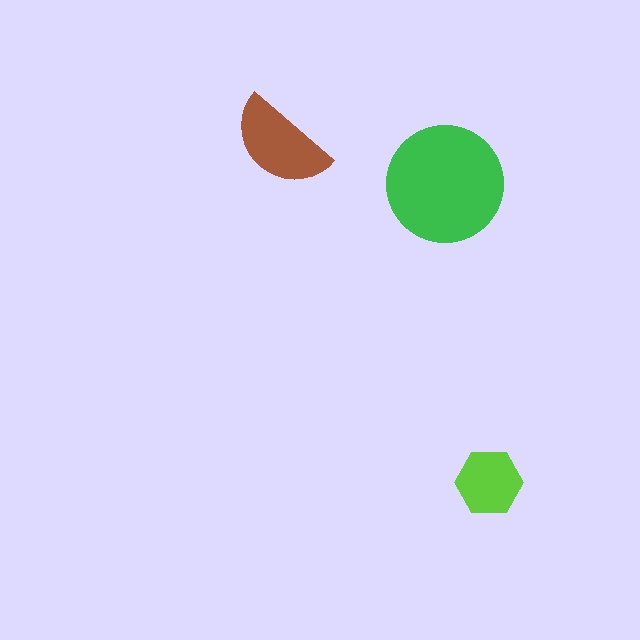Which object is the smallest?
The lime hexagon.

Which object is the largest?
The green circle.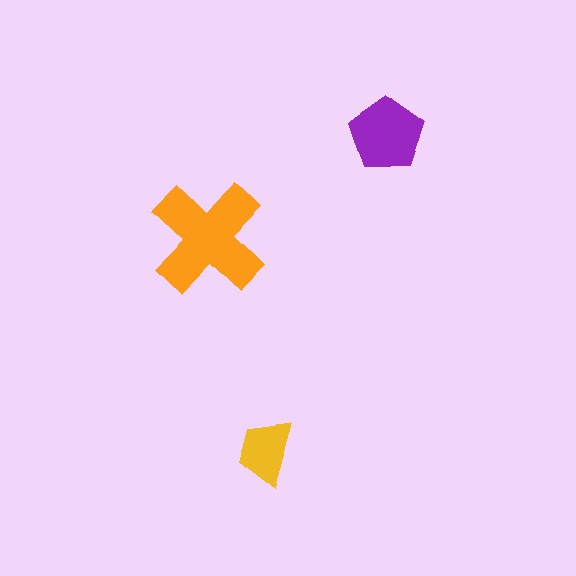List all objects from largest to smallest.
The orange cross, the purple pentagon, the yellow trapezoid.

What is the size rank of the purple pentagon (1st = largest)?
2nd.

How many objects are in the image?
There are 3 objects in the image.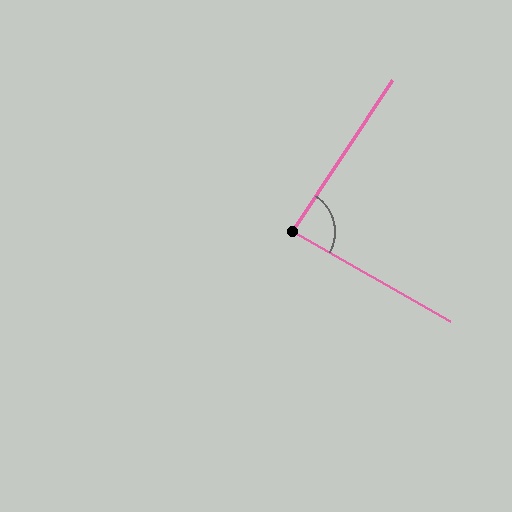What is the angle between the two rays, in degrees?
Approximately 86 degrees.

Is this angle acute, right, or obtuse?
It is approximately a right angle.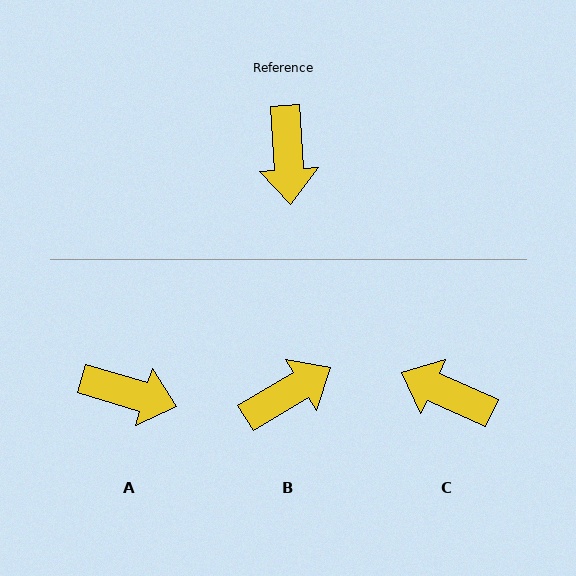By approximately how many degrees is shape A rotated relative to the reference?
Approximately 70 degrees counter-clockwise.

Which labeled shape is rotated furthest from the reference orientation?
C, about 117 degrees away.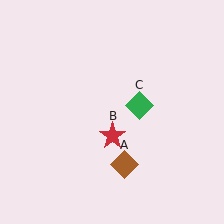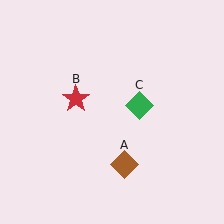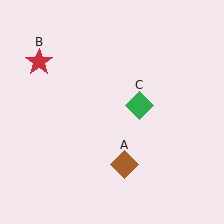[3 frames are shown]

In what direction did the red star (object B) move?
The red star (object B) moved up and to the left.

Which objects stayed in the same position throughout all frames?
Brown diamond (object A) and green diamond (object C) remained stationary.